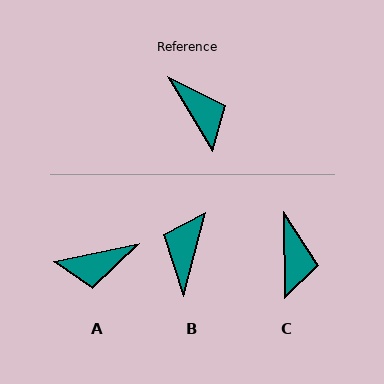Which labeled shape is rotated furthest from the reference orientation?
B, about 134 degrees away.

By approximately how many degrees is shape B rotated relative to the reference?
Approximately 134 degrees counter-clockwise.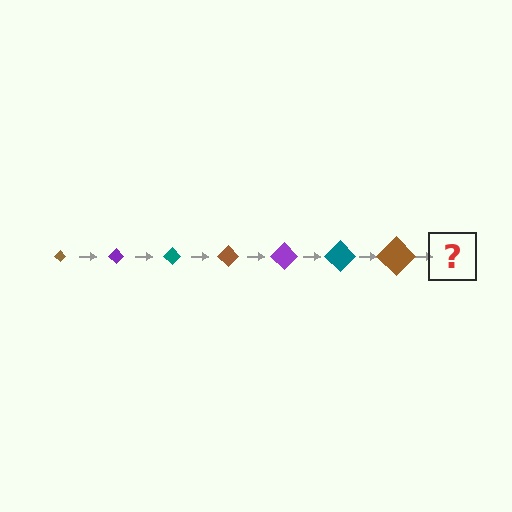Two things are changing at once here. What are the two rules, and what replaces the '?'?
The two rules are that the diamond grows larger each step and the color cycles through brown, purple, and teal. The '?' should be a purple diamond, larger than the previous one.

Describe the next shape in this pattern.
It should be a purple diamond, larger than the previous one.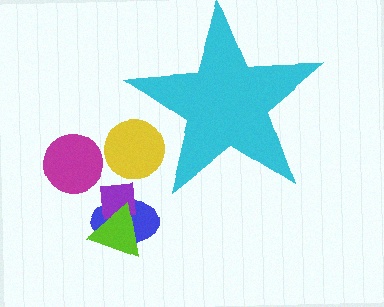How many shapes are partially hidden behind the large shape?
1 shape is partially hidden.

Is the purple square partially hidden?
No, the purple square is fully visible.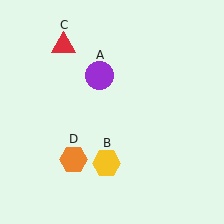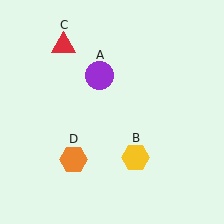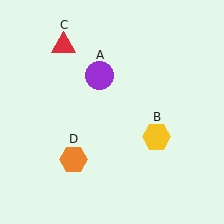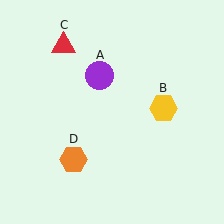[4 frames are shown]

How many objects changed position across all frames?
1 object changed position: yellow hexagon (object B).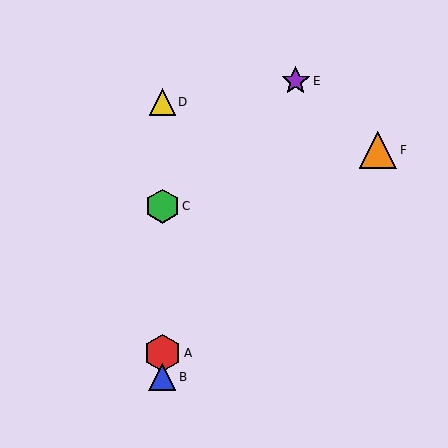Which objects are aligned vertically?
Objects A, B, C, D are aligned vertically.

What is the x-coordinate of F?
Object F is at x≈378.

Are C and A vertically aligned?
Yes, both are at x≈162.